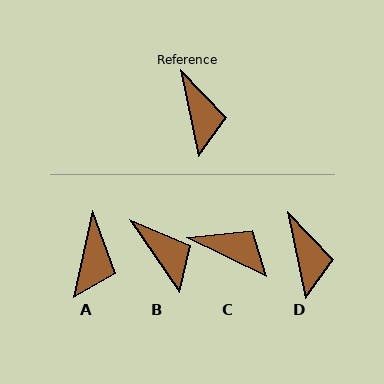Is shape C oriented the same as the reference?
No, it is off by about 52 degrees.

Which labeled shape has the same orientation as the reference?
D.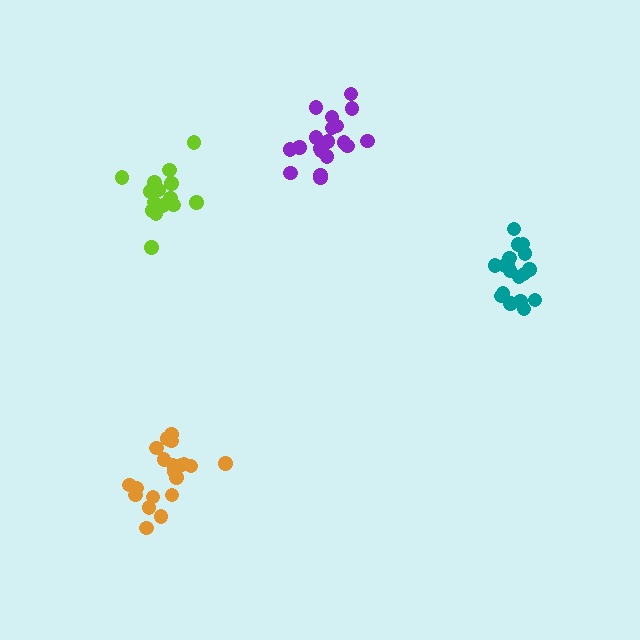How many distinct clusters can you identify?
There are 4 distinct clusters.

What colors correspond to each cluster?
The clusters are colored: teal, lime, purple, orange.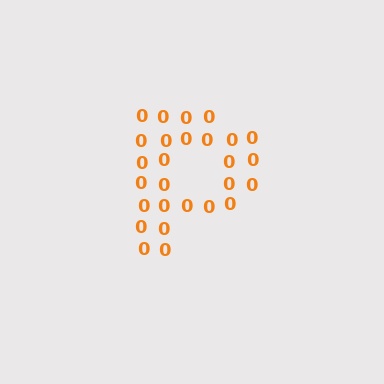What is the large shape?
The large shape is the letter P.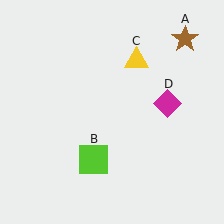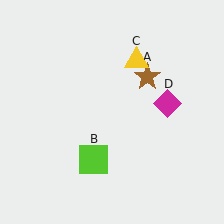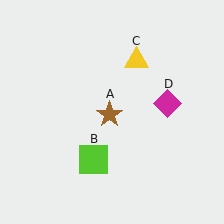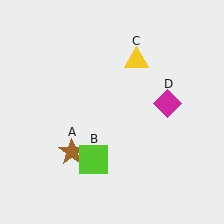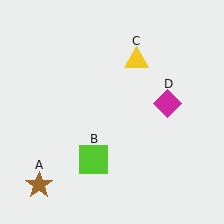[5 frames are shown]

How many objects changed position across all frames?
1 object changed position: brown star (object A).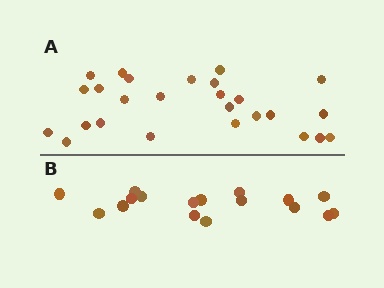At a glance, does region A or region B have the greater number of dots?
Region A (the top region) has more dots.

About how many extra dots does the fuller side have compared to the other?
Region A has roughly 8 or so more dots than region B.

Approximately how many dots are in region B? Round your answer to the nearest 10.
About 20 dots. (The exact count is 17, which rounds to 20.)